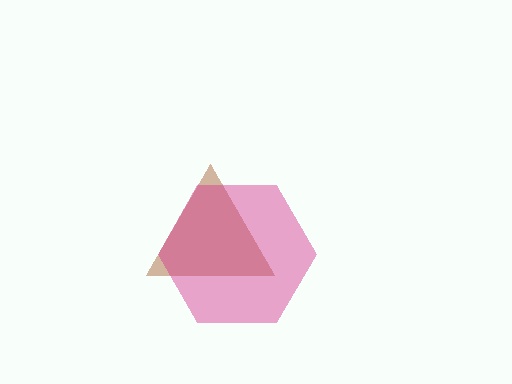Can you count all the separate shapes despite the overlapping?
Yes, there are 2 separate shapes.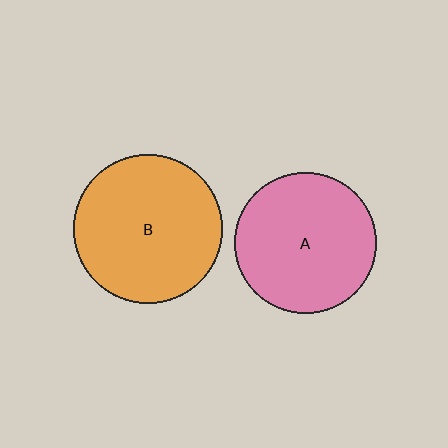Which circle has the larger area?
Circle B (orange).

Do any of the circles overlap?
No, none of the circles overlap.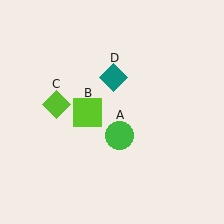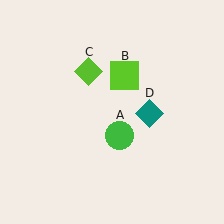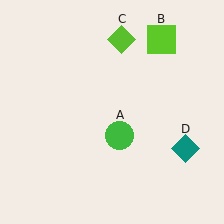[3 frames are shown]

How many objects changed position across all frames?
3 objects changed position: lime square (object B), lime diamond (object C), teal diamond (object D).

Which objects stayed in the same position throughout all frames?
Green circle (object A) remained stationary.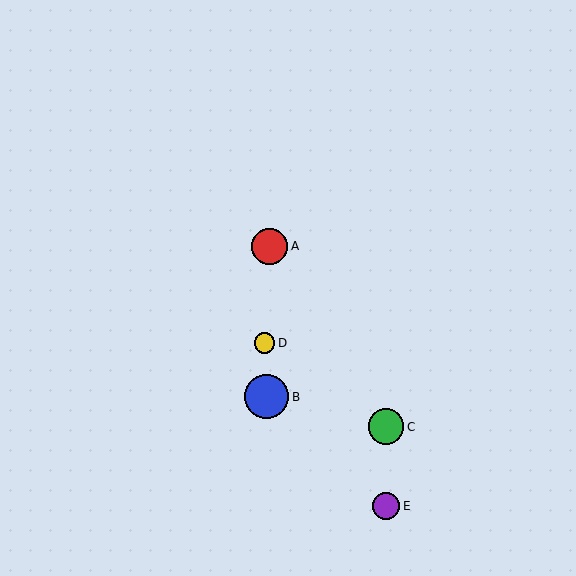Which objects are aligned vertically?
Objects C, E are aligned vertically.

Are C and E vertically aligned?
Yes, both are at x≈386.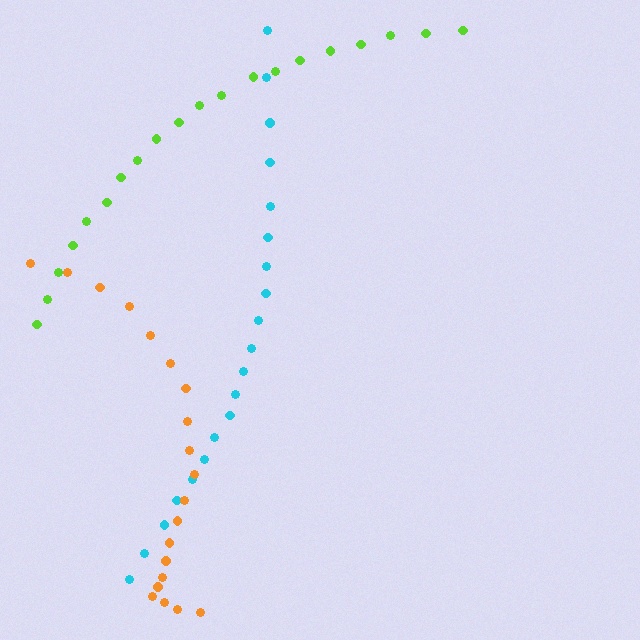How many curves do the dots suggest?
There are 3 distinct paths.